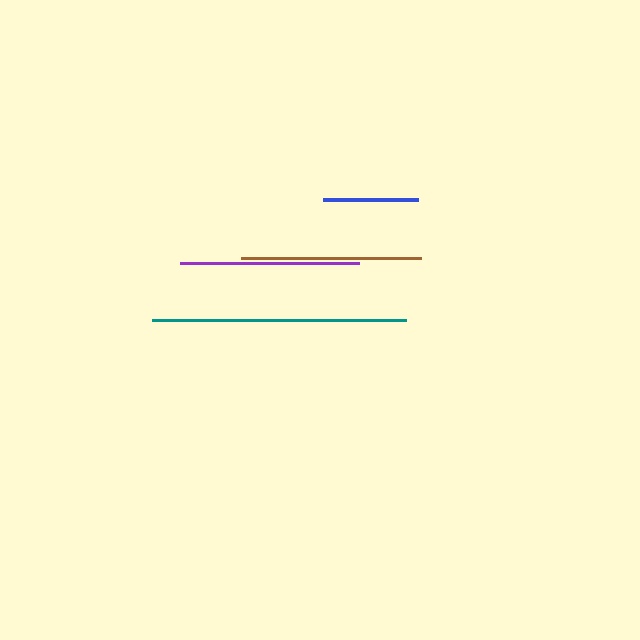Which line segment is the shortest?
The blue line is the shortest at approximately 95 pixels.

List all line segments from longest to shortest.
From longest to shortest: teal, brown, purple, blue.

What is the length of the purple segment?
The purple segment is approximately 179 pixels long.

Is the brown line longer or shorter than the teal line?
The teal line is longer than the brown line.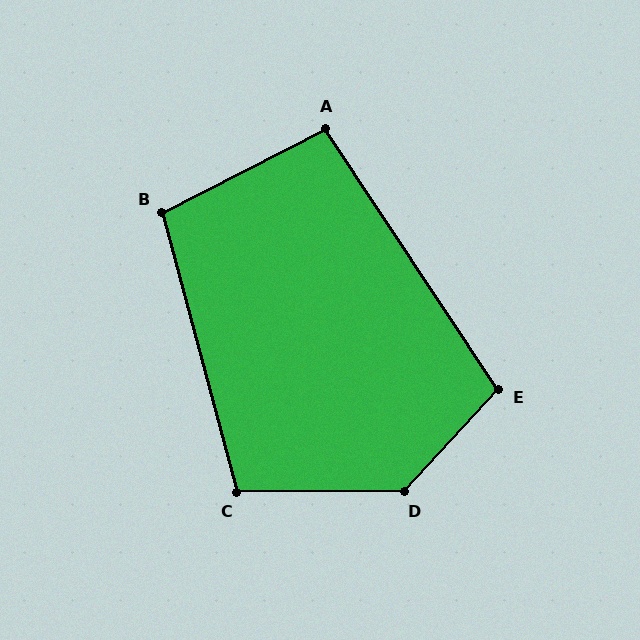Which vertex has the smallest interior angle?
A, at approximately 96 degrees.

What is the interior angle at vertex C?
Approximately 105 degrees (obtuse).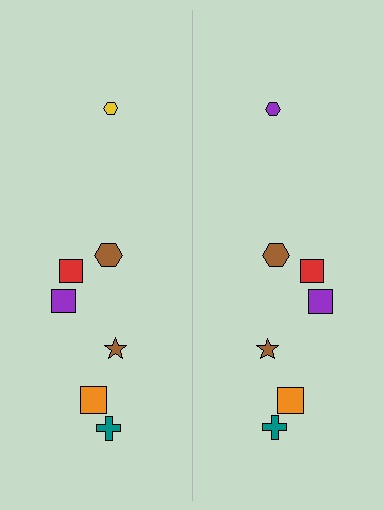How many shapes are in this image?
There are 14 shapes in this image.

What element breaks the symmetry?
The purple hexagon on the right side breaks the symmetry — its mirror counterpart is yellow.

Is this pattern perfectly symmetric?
No, the pattern is not perfectly symmetric. The purple hexagon on the right side breaks the symmetry — its mirror counterpart is yellow.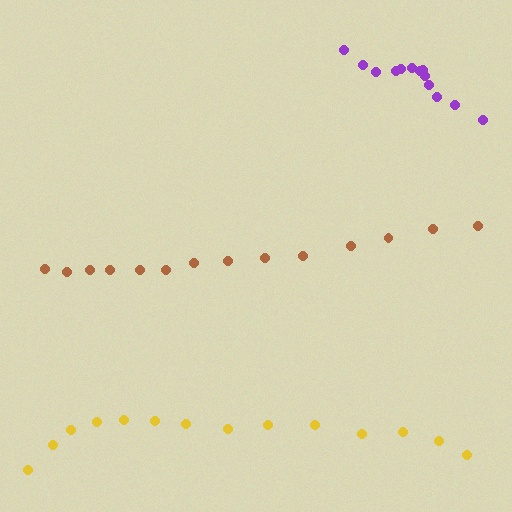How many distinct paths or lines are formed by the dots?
There are 3 distinct paths.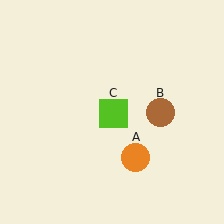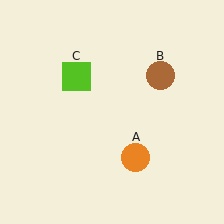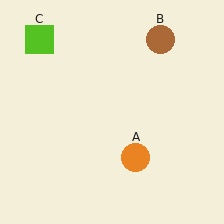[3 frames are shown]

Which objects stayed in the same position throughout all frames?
Orange circle (object A) remained stationary.